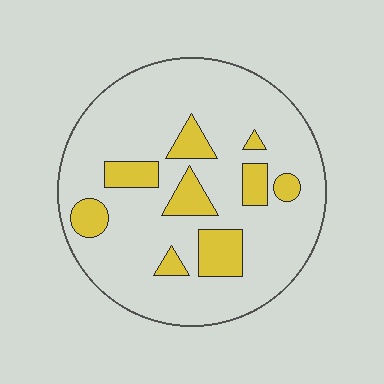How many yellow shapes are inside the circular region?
9.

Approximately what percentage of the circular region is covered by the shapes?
Approximately 20%.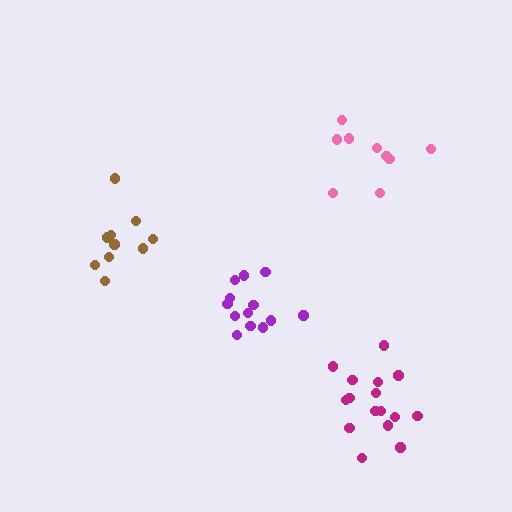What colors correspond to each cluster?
The clusters are colored: brown, pink, magenta, purple.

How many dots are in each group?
Group 1: 10 dots, Group 2: 10 dots, Group 3: 16 dots, Group 4: 13 dots (49 total).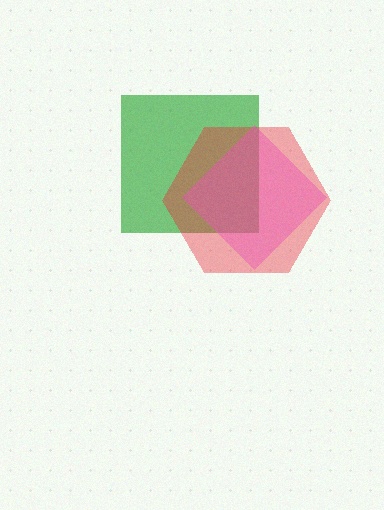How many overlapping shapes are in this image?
There are 3 overlapping shapes in the image.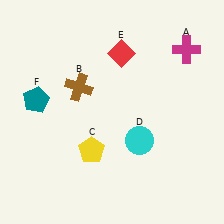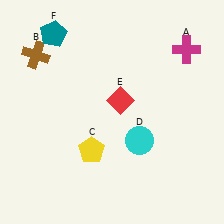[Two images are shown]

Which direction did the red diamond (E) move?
The red diamond (E) moved down.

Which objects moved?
The objects that moved are: the brown cross (B), the red diamond (E), the teal pentagon (F).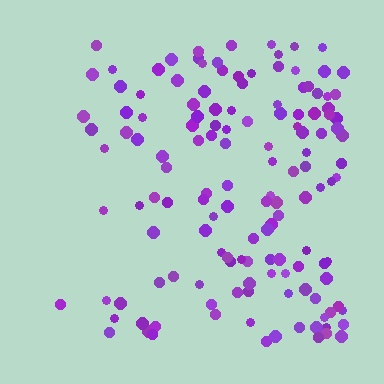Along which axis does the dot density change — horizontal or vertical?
Horizontal.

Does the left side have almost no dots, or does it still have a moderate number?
Still a moderate number, just noticeably fewer than the right.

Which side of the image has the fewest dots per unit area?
The left.